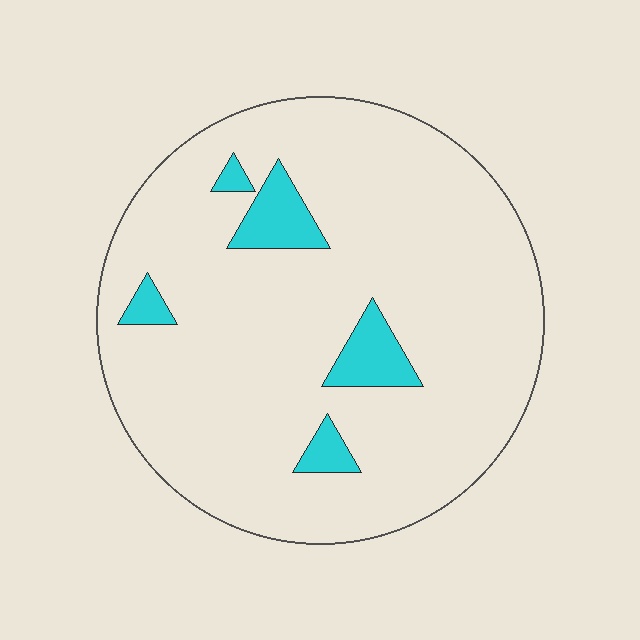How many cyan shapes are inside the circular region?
5.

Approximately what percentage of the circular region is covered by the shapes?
Approximately 10%.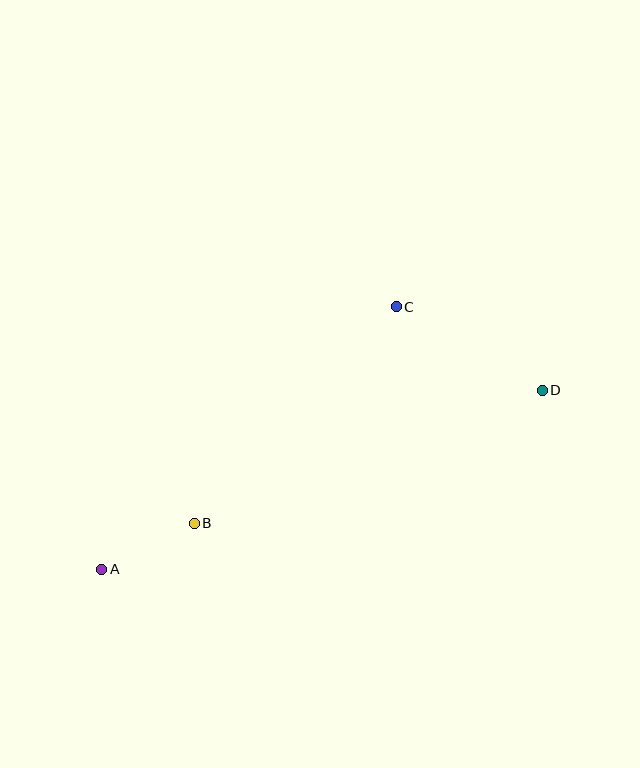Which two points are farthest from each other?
Points A and D are farthest from each other.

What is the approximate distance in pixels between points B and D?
The distance between B and D is approximately 372 pixels.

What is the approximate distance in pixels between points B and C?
The distance between B and C is approximately 296 pixels.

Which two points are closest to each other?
Points A and B are closest to each other.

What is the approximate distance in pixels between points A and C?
The distance between A and C is approximately 394 pixels.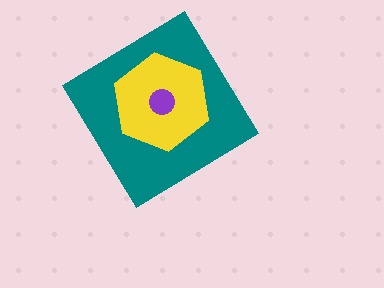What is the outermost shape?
The teal diamond.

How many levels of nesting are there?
3.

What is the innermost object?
The purple circle.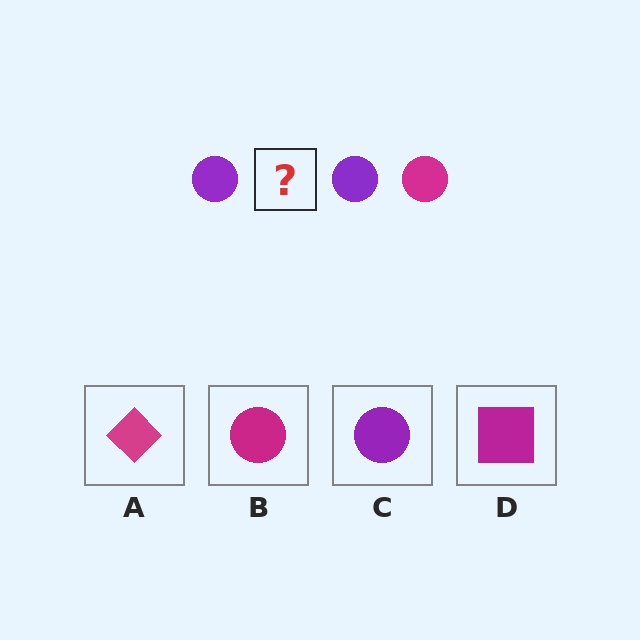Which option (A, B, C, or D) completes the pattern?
B.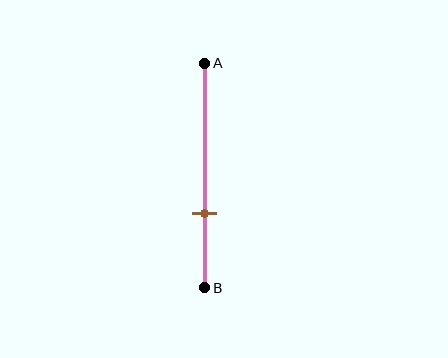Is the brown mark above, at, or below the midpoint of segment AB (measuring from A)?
The brown mark is below the midpoint of segment AB.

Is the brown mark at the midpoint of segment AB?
No, the mark is at about 65% from A, not at the 50% midpoint.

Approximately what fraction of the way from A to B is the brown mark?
The brown mark is approximately 65% of the way from A to B.